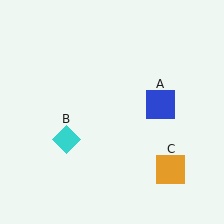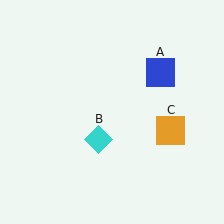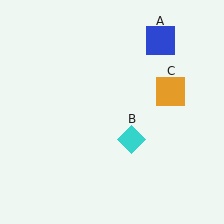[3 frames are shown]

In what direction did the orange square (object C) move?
The orange square (object C) moved up.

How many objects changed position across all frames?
3 objects changed position: blue square (object A), cyan diamond (object B), orange square (object C).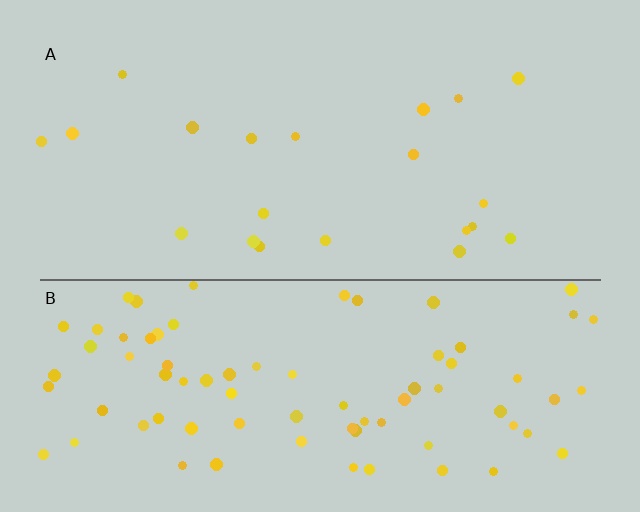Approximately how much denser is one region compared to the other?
Approximately 3.8× — region B over region A.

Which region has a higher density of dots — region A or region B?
B (the bottom).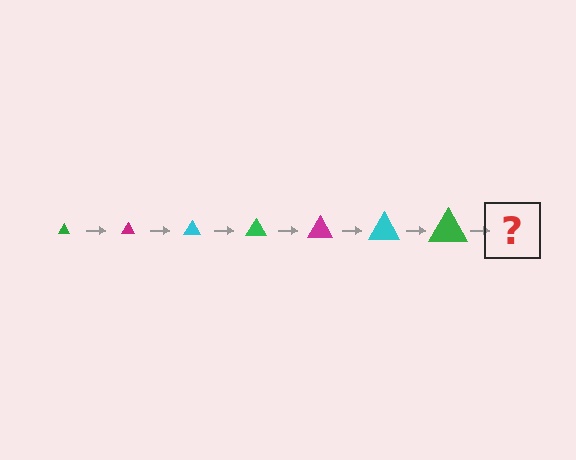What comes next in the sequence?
The next element should be a magenta triangle, larger than the previous one.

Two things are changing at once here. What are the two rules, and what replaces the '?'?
The two rules are that the triangle grows larger each step and the color cycles through green, magenta, and cyan. The '?' should be a magenta triangle, larger than the previous one.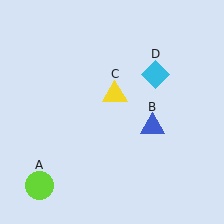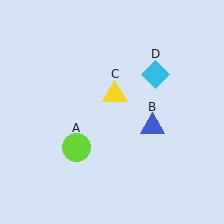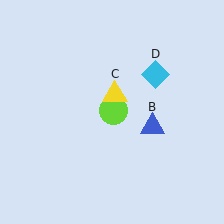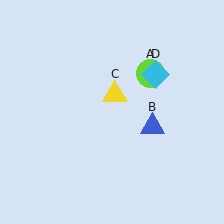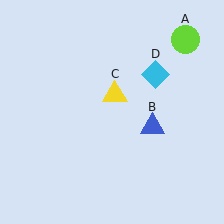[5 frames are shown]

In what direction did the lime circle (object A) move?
The lime circle (object A) moved up and to the right.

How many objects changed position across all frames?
1 object changed position: lime circle (object A).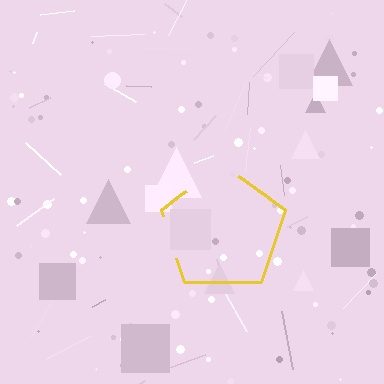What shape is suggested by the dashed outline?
The dashed outline suggests a pentagon.